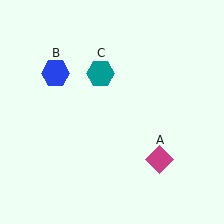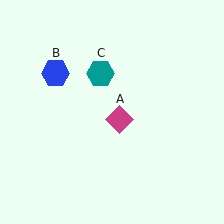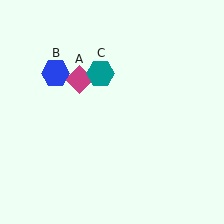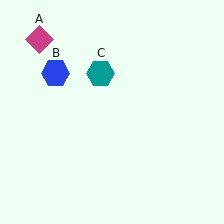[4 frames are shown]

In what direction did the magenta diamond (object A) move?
The magenta diamond (object A) moved up and to the left.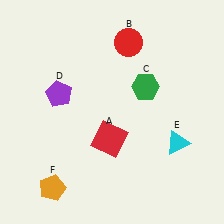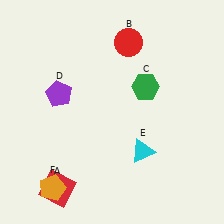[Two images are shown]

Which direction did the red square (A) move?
The red square (A) moved left.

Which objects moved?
The objects that moved are: the red square (A), the cyan triangle (E).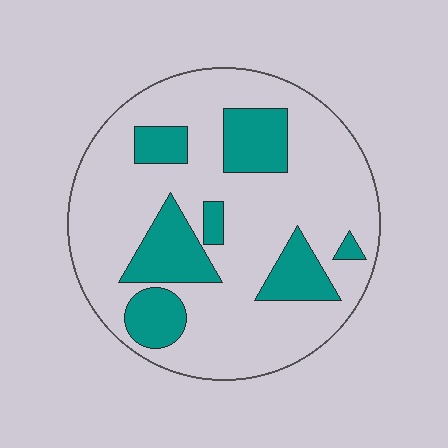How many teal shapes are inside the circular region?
7.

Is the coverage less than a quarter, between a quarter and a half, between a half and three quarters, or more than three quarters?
Less than a quarter.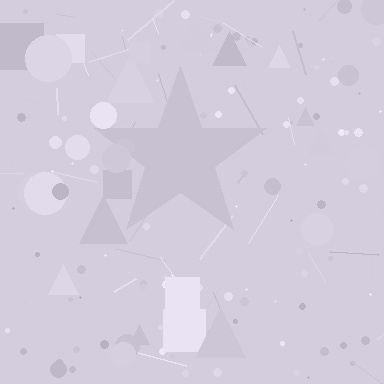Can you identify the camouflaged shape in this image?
The camouflaged shape is a star.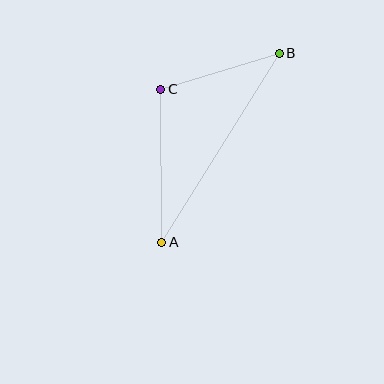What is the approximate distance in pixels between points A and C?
The distance between A and C is approximately 153 pixels.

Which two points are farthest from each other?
Points A and B are farthest from each other.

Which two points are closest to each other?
Points B and C are closest to each other.